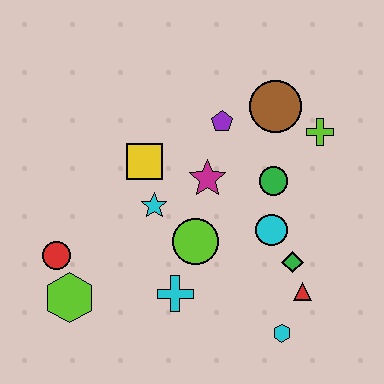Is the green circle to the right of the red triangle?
No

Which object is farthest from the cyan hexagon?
The red circle is farthest from the cyan hexagon.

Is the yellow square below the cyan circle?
No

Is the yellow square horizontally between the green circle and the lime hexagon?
Yes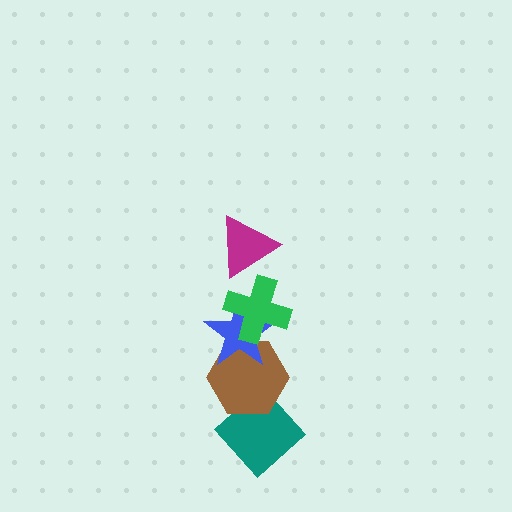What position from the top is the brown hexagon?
The brown hexagon is 4th from the top.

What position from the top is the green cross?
The green cross is 2nd from the top.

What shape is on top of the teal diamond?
The brown hexagon is on top of the teal diamond.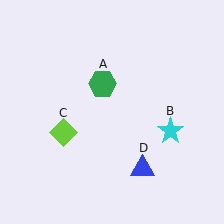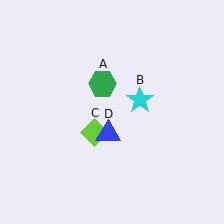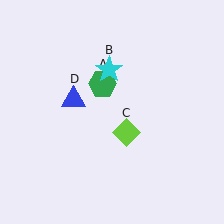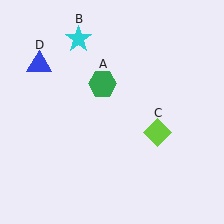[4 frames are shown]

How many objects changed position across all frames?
3 objects changed position: cyan star (object B), lime diamond (object C), blue triangle (object D).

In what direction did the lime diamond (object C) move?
The lime diamond (object C) moved right.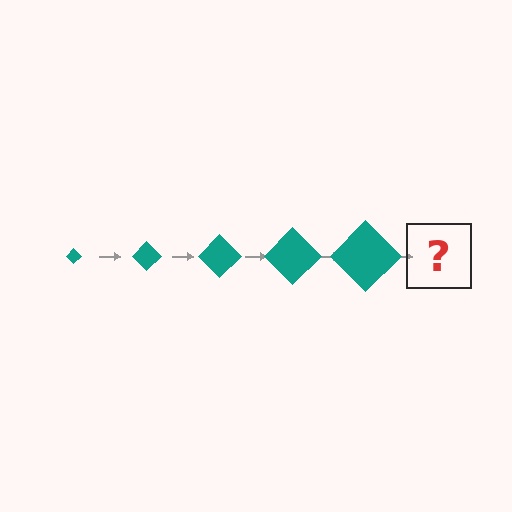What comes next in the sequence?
The next element should be a teal diamond, larger than the previous one.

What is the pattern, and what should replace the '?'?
The pattern is that the diamond gets progressively larger each step. The '?' should be a teal diamond, larger than the previous one.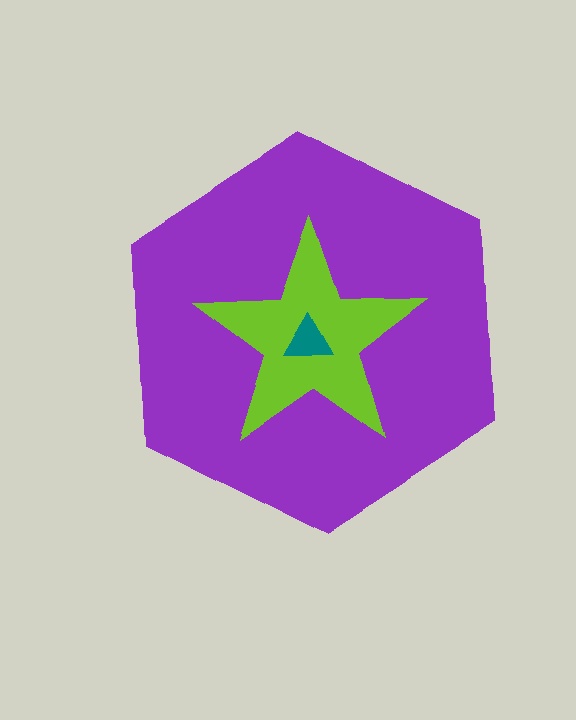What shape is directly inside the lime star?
The teal triangle.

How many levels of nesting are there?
3.